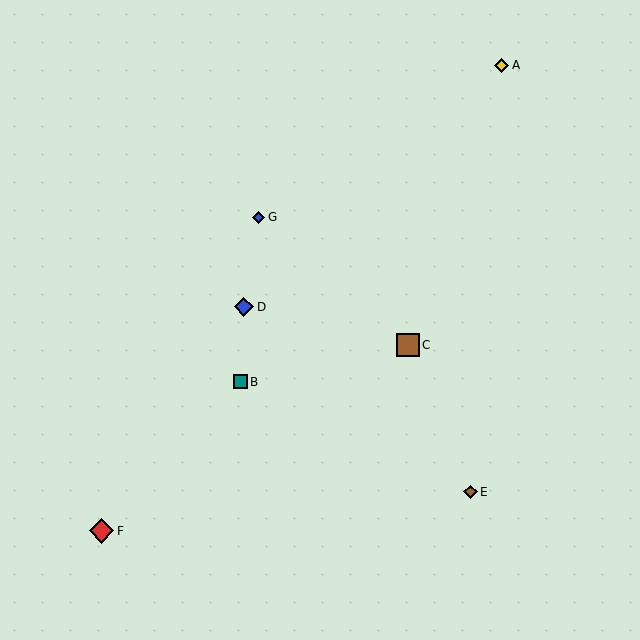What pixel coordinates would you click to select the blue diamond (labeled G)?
Click at (258, 217) to select the blue diamond G.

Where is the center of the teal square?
The center of the teal square is at (240, 382).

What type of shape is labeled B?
Shape B is a teal square.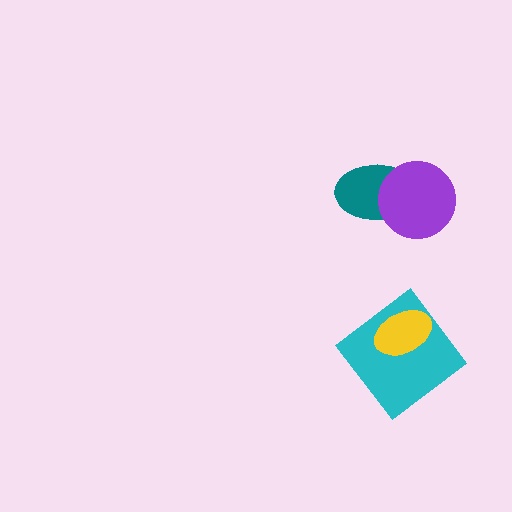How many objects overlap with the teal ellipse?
1 object overlaps with the teal ellipse.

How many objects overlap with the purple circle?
1 object overlaps with the purple circle.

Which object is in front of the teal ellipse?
The purple circle is in front of the teal ellipse.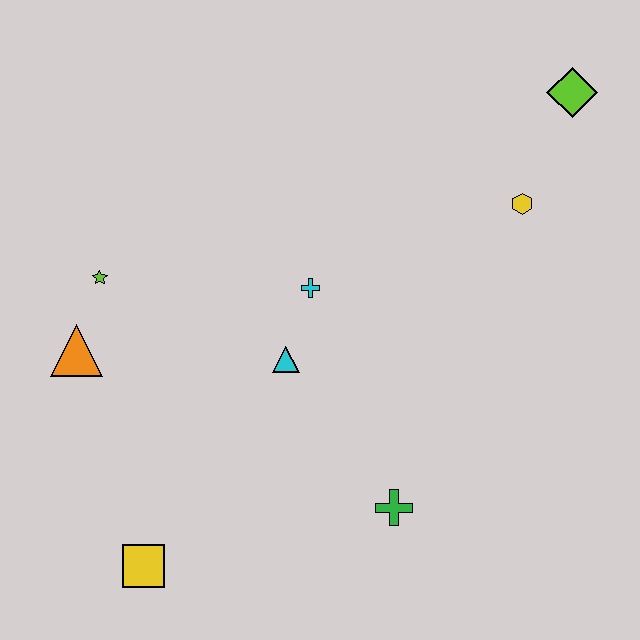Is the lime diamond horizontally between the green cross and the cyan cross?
No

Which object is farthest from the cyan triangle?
The lime diamond is farthest from the cyan triangle.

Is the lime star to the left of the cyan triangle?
Yes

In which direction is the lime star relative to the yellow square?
The lime star is above the yellow square.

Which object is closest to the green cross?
The cyan triangle is closest to the green cross.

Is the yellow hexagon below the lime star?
No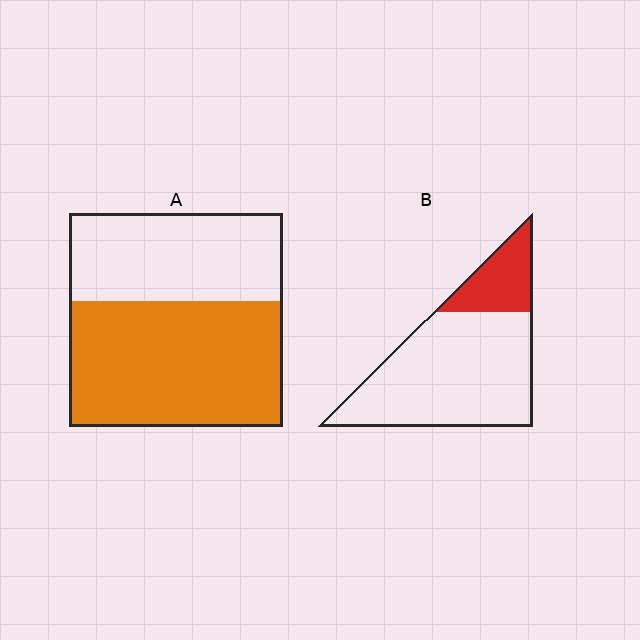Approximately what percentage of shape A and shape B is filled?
A is approximately 60% and B is approximately 20%.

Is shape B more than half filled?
No.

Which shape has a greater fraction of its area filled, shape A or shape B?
Shape A.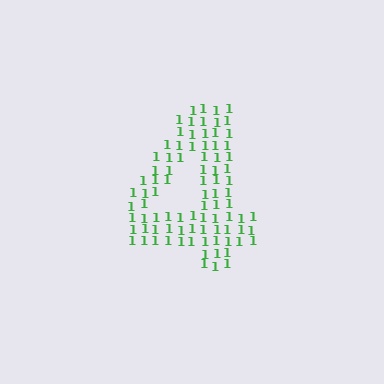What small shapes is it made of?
It is made of small digit 1's.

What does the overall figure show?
The overall figure shows the digit 4.